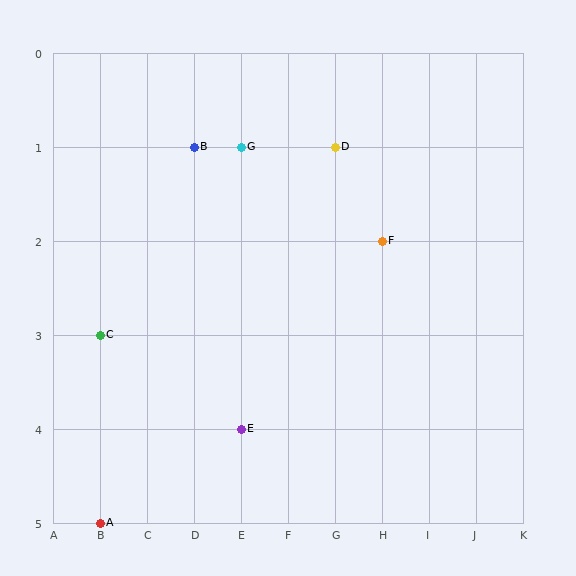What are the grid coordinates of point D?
Point D is at grid coordinates (G, 1).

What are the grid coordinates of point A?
Point A is at grid coordinates (B, 5).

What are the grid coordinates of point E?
Point E is at grid coordinates (E, 4).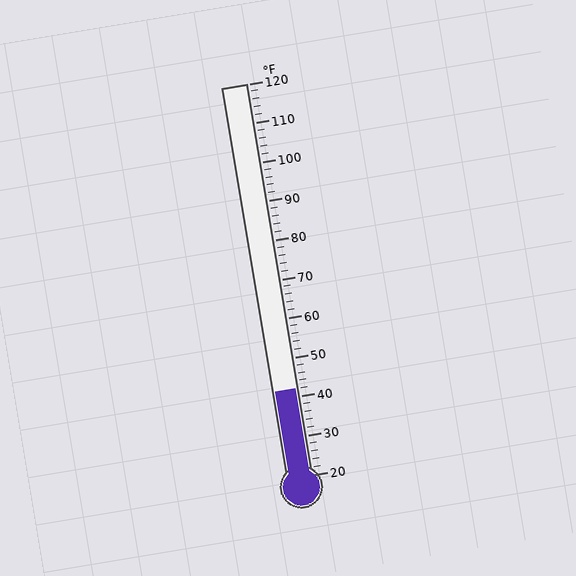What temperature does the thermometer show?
The thermometer shows approximately 42°F.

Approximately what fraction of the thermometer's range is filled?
The thermometer is filled to approximately 20% of its range.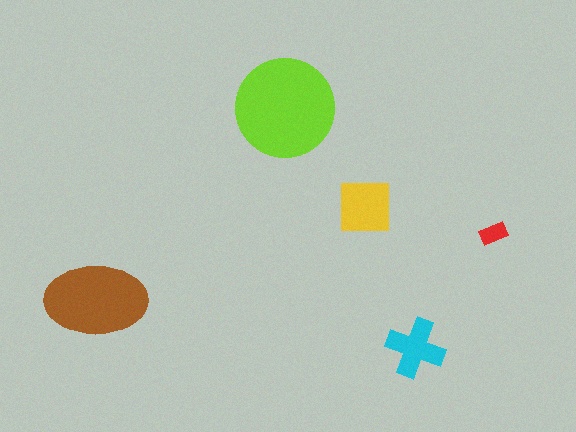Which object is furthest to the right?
The red rectangle is rightmost.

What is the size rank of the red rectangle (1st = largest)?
5th.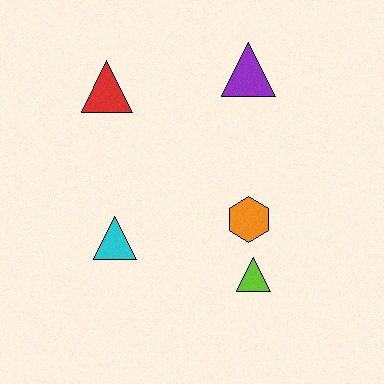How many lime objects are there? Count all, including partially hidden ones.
There is 1 lime object.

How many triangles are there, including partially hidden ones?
There are 4 triangles.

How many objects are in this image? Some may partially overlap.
There are 5 objects.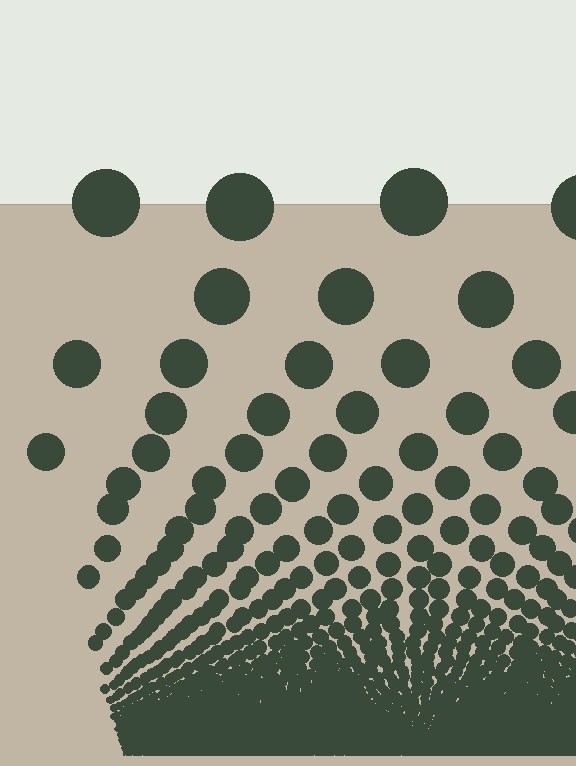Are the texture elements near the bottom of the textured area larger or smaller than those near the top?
Smaller. The gradient is inverted — elements near the bottom are smaller and denser.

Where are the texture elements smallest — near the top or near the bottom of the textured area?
Near the bottom.